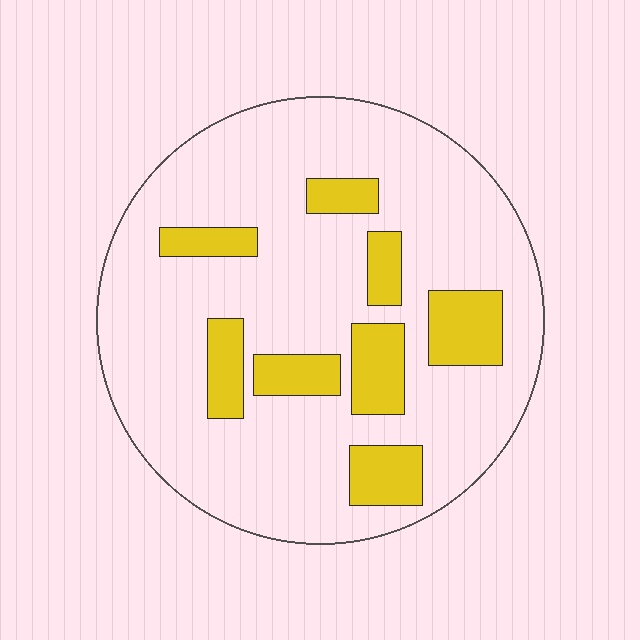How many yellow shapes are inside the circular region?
8.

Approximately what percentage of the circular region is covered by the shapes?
Approximately 20%.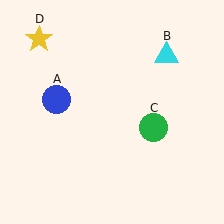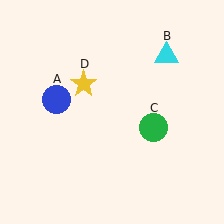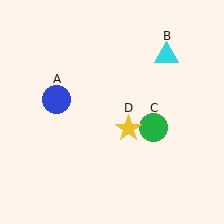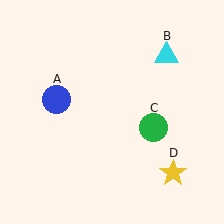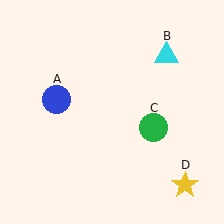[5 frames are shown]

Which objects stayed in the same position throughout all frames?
Blue circle (object A) and cyan triangle (object B) and green circle (object C) remained stationary.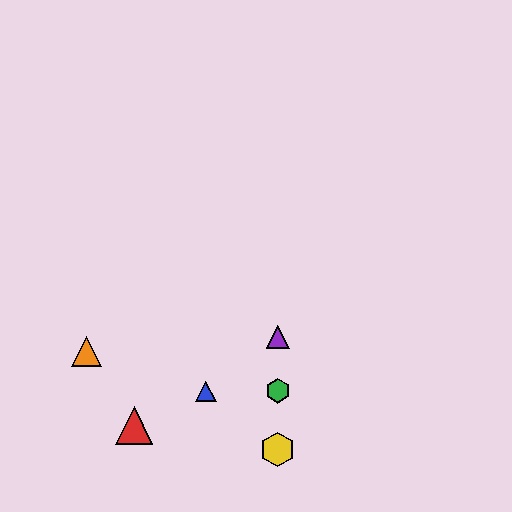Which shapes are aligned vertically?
The green hexagon, the yellow hexagon, the purple triangle are aligned vertically.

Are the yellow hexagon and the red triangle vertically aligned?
No, the yellow hexagon is at x≈278 and the red triangle is at x≈134.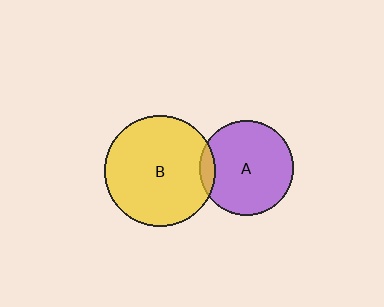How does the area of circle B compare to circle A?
Approximately 1.4 times.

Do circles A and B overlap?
Yes.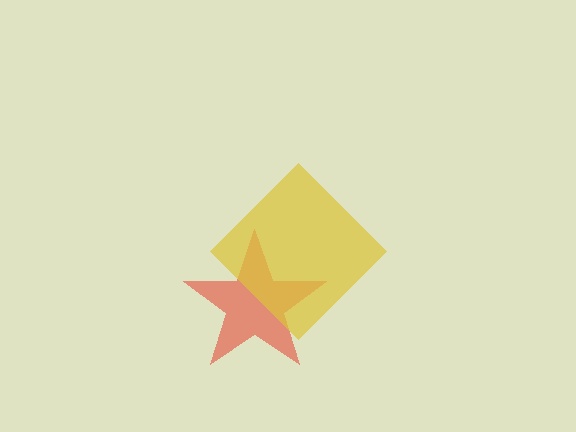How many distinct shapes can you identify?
There are 2 distinct shapes: a red star, a yellow diamond.